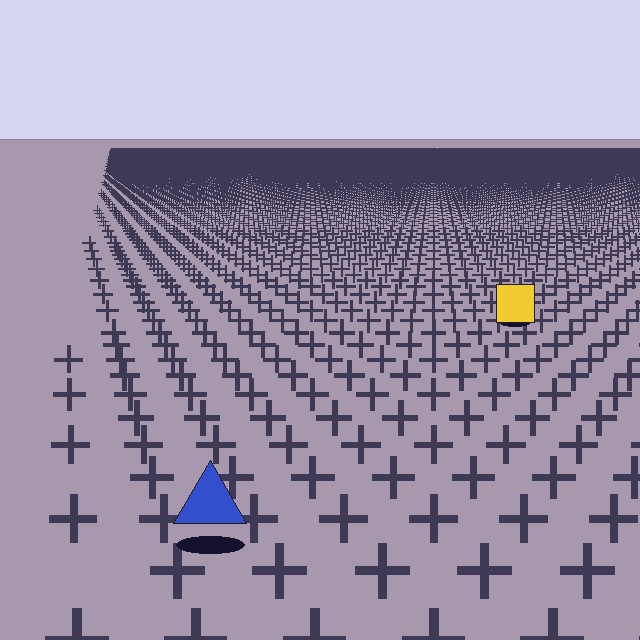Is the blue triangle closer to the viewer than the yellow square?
Yes. The blue triangle is closer — you can tell from the texture gradient: the ground texture is coarser near it.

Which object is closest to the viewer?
The blue triangle is closest. The texture marks near it are larger and more spread out.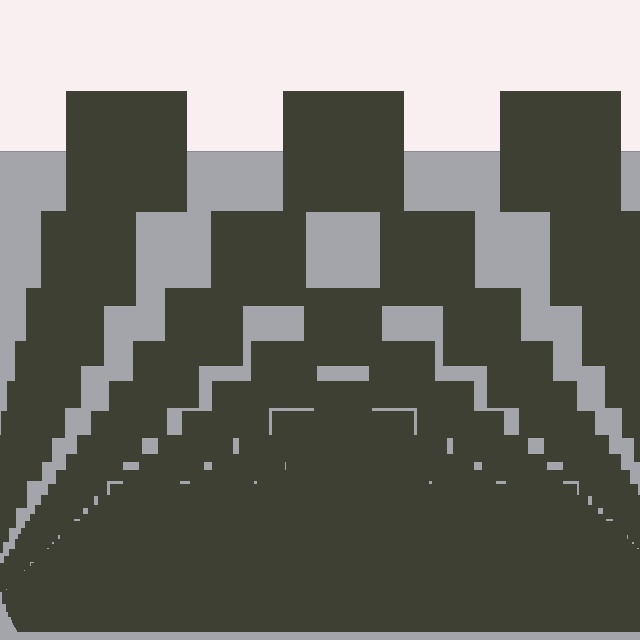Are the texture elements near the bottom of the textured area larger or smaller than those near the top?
Smaller. The gradient is inverted — elements near the bottom are smaller and denser.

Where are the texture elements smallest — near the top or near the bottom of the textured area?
Near the bottom.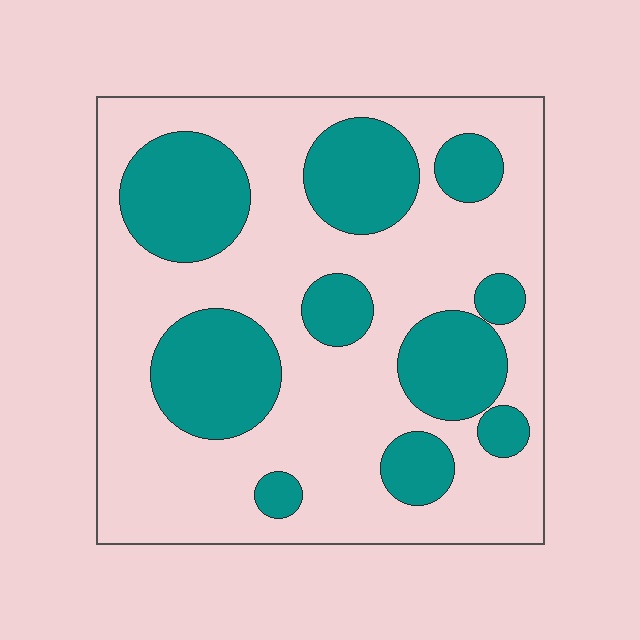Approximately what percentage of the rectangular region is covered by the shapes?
Approximately 35%.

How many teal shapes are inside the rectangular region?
10.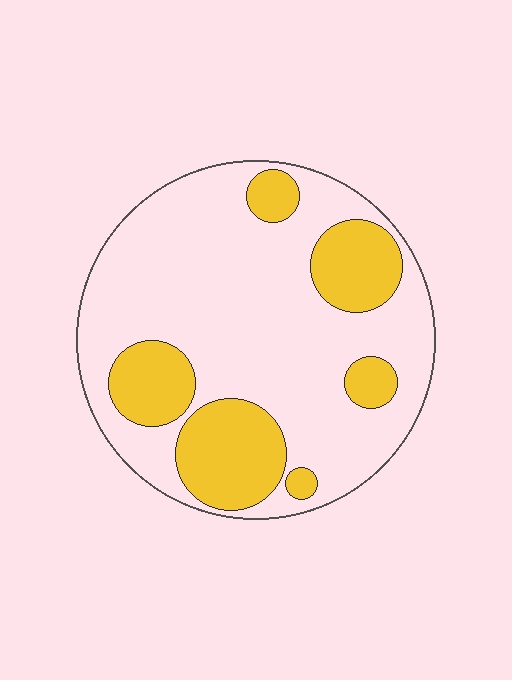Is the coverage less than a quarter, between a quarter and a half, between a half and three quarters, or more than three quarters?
Between a quarter and a half.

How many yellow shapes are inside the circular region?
6.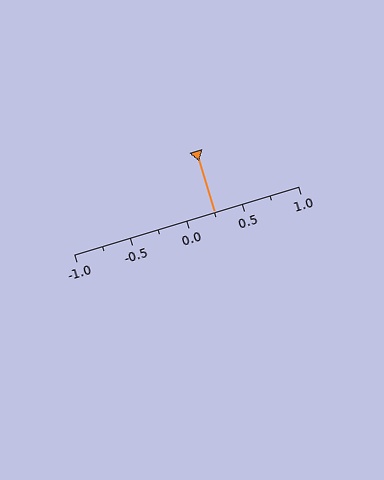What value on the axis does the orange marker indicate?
The marker indicates approximately 0.25.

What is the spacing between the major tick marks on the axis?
The major ticks are spaced 0.5 apart.